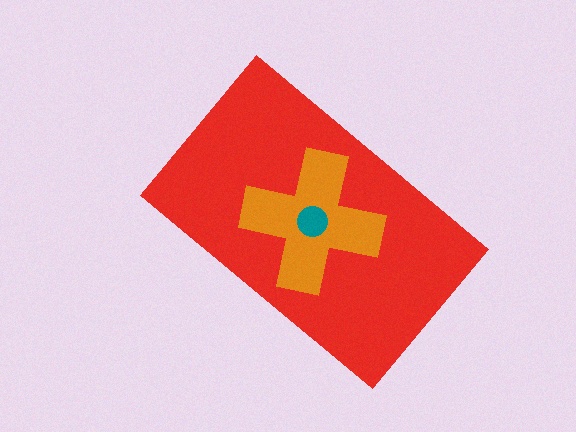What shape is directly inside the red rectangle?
The orange cross.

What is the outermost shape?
The red rectangle.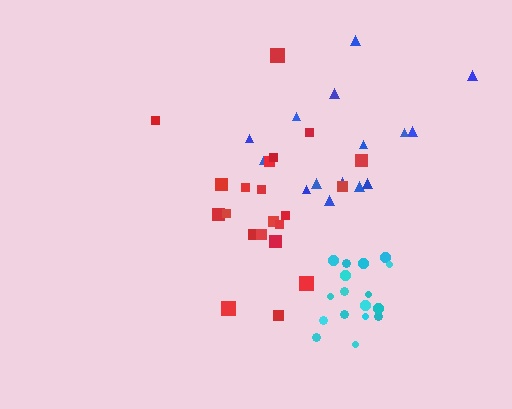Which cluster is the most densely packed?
Cyan.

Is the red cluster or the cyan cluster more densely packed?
Cyan.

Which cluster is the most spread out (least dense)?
Red.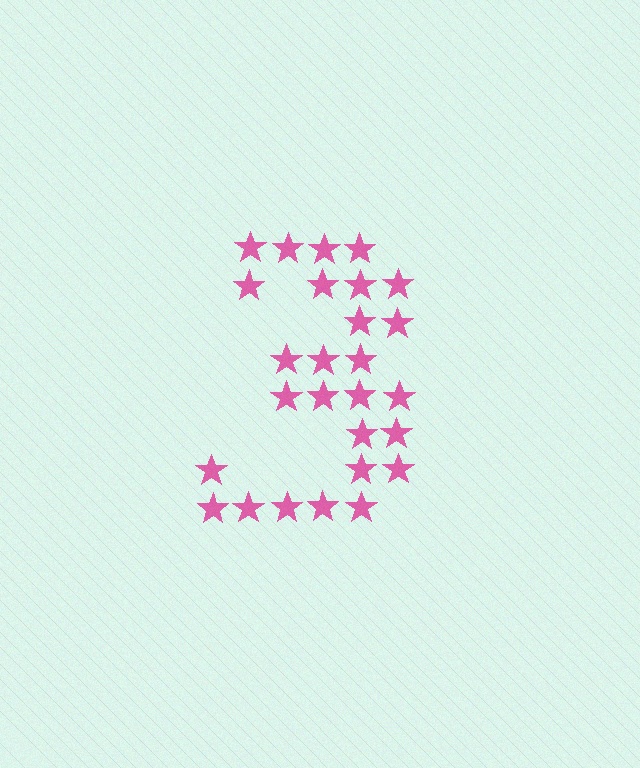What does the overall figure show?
The overall figure shows the digit 3.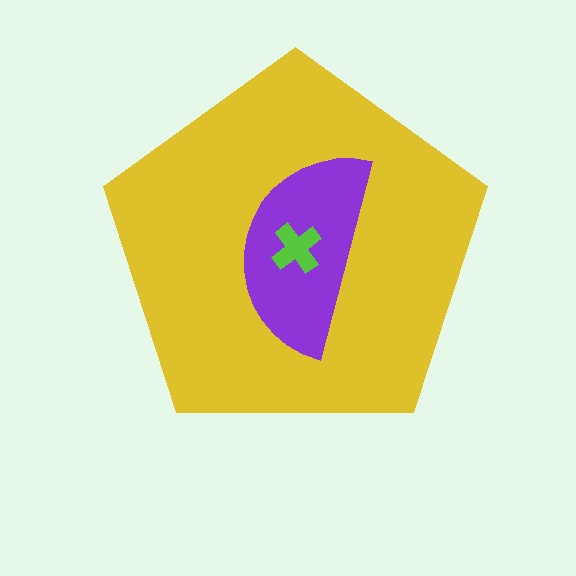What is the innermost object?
The lime cross.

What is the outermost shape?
The yellow pentagon.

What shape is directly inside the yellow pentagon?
The purple semicircle.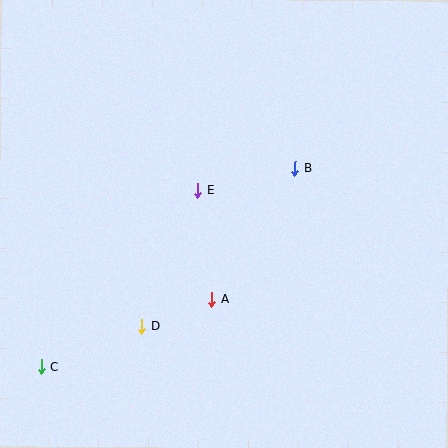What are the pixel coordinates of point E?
Point E is at (198, 190).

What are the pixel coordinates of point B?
Point B is at (295, 168).